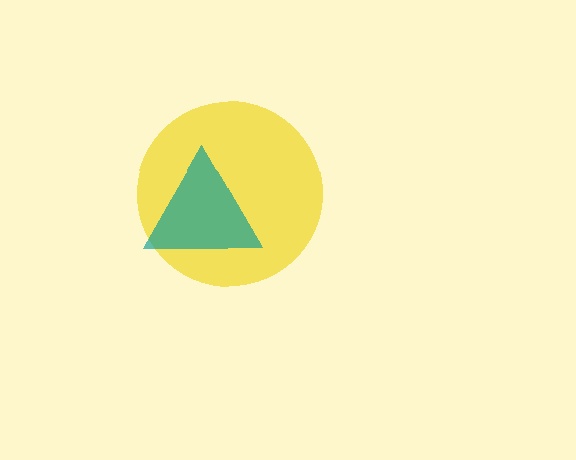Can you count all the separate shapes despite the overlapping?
Yes, there are 2 separate shapes.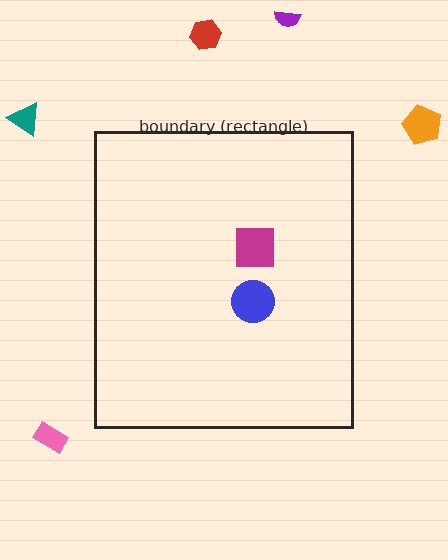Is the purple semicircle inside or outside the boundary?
Outside.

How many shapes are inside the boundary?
2 inside, 5 outside.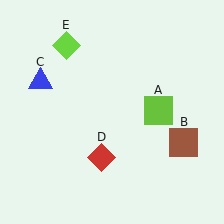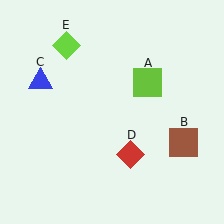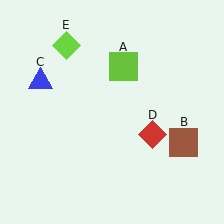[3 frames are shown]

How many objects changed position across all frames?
2 objects changed position: lime square (object A), red diamond (object D).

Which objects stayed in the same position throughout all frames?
Brown square (object B) and blue triangle (object C) and lime diamond (object E) remained stationary.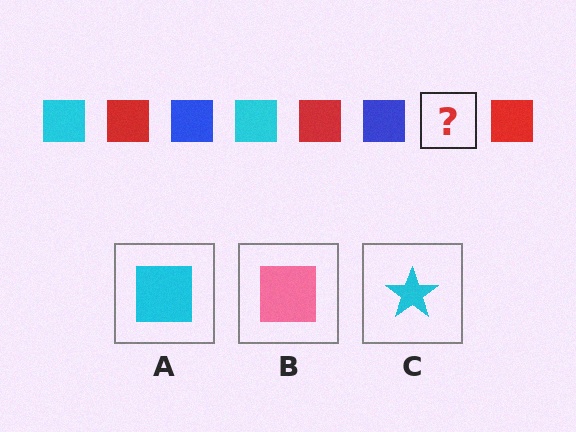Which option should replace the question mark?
Option A.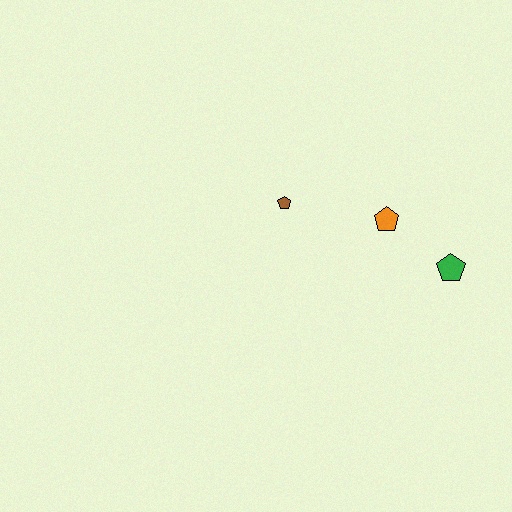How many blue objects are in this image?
There are no blue objects.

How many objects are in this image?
There are 3 objects.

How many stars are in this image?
There are no stars.